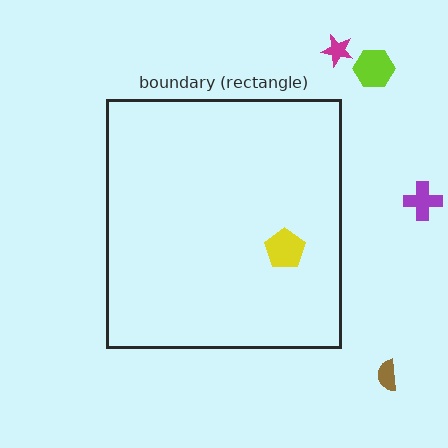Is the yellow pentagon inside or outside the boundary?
Inside.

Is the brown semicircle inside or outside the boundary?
Outside.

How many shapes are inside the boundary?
1 inside, 4 outside.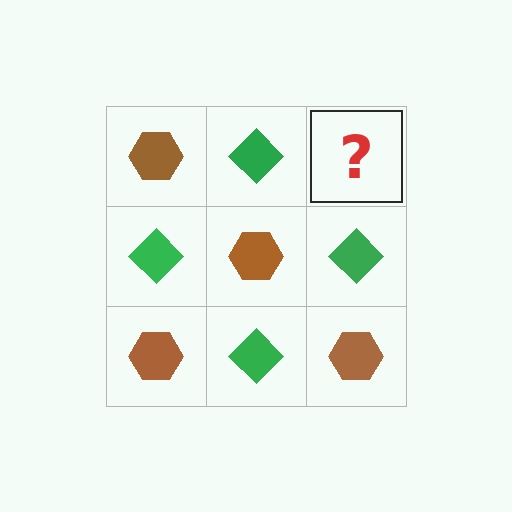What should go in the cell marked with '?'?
The missing cell should contain a brown hexagon.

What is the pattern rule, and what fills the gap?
The rule is that it alternates brown hexagon and green diamond in a checkerboard pattern. The gap should be filled with a brown hexagon.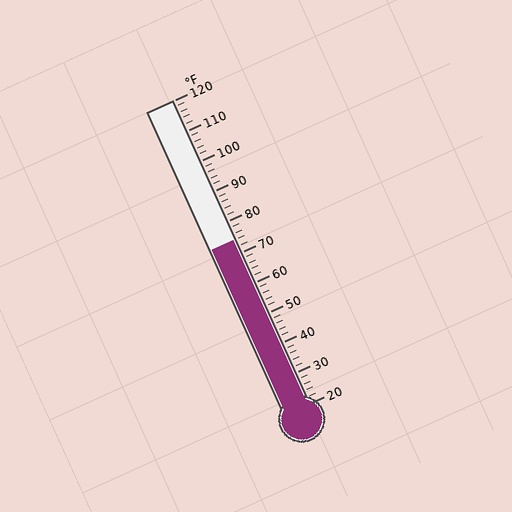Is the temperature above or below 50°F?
The temperature is above 50°F.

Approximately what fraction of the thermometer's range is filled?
The thermometer is filled to approximately 55% of its range.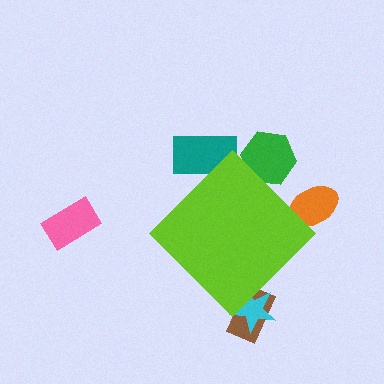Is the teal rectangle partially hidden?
Yes, the teal rectangle is partially hidden behind the lime diamond.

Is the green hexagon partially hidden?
Yes, the green hexagon is partially hidden behind the lime diamond.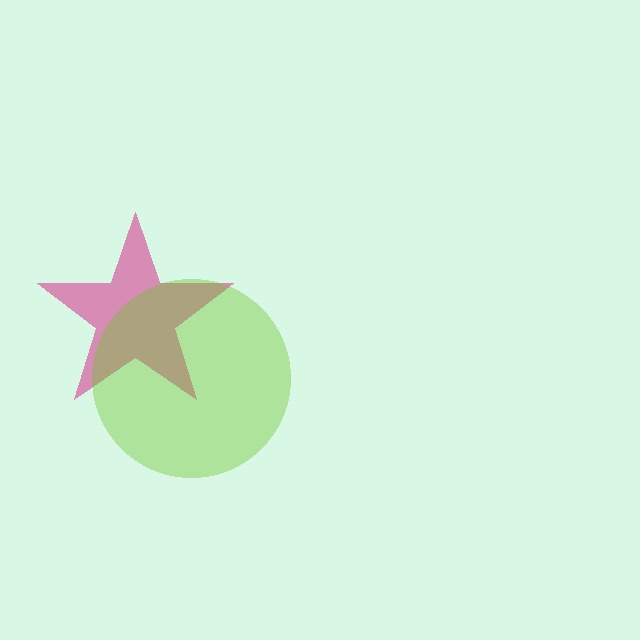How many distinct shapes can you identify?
There are 2 distinct shapes: a magenta star, a lime circle.